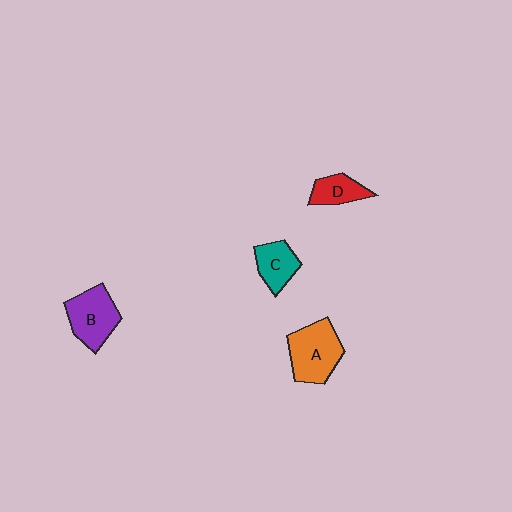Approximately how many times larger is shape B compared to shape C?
Approximately 1.4 times.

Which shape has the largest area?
Shape A (orange).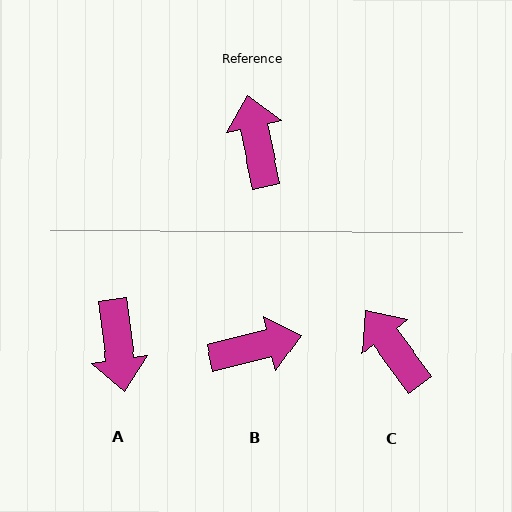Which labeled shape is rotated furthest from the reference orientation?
A, about 176 degrees away.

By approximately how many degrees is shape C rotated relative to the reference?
Approximately 24 degrees counter-clockwise.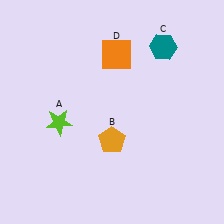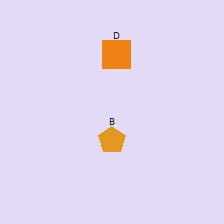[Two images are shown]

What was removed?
The lime star (A), the teal hexagon (C) were removed in Image 2.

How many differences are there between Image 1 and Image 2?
There are 2 differences between the two images.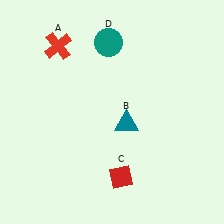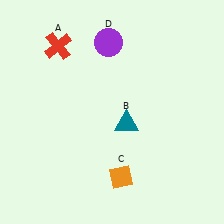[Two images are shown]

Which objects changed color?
C changed from red to orange. D changed from teal to purple.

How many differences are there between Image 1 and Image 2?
There are 2 differences between the two images.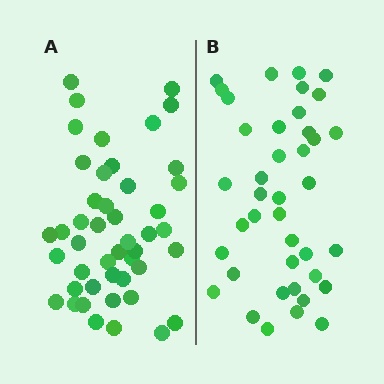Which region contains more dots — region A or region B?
Region A (the left region) has more dots.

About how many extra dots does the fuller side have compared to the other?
Region A has about 6 more dots than region B.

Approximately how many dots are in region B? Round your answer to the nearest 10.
About 40 dots.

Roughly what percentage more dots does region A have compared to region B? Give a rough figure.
About 15% more.